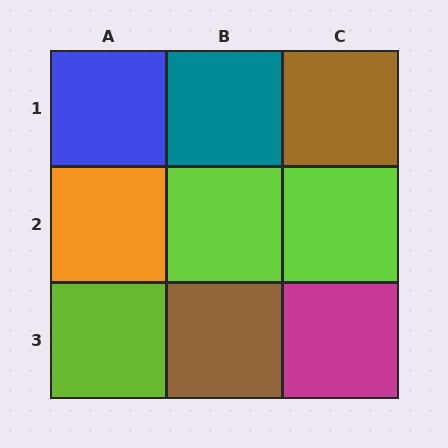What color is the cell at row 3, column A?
Lime.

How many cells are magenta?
1 cell is magenta.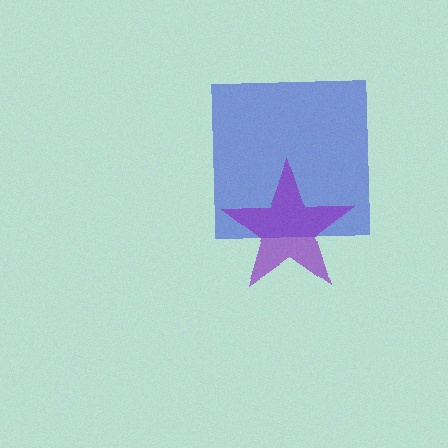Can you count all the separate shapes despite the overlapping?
Yes, there are 2 separate shapes.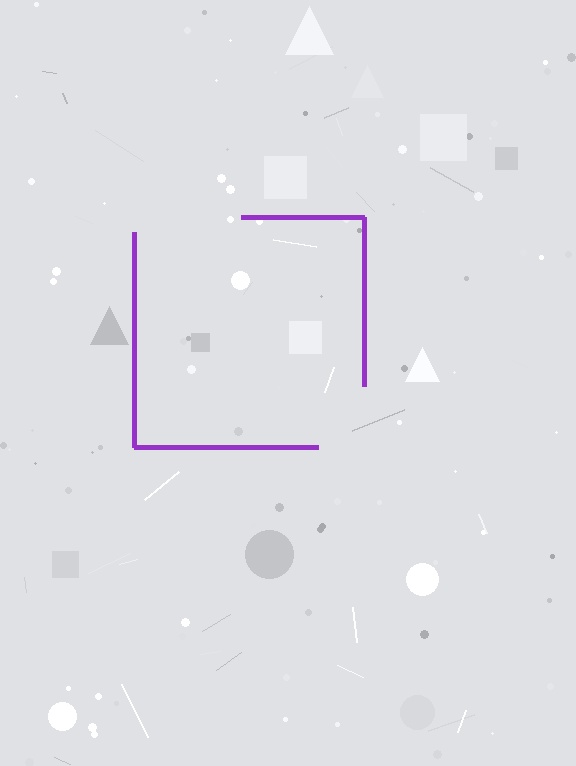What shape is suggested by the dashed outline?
The dashed outline suggests a square.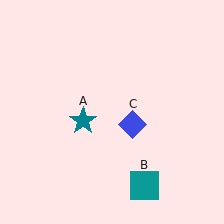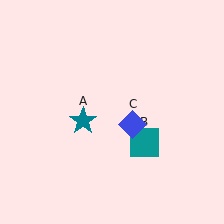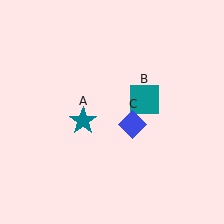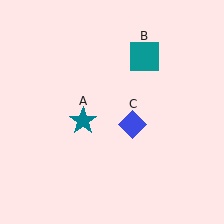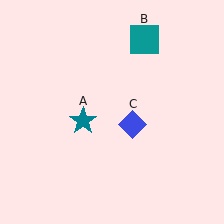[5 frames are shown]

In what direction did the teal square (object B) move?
The teal square (object B) moved up.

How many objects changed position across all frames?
1 object changed position: teal square (object B).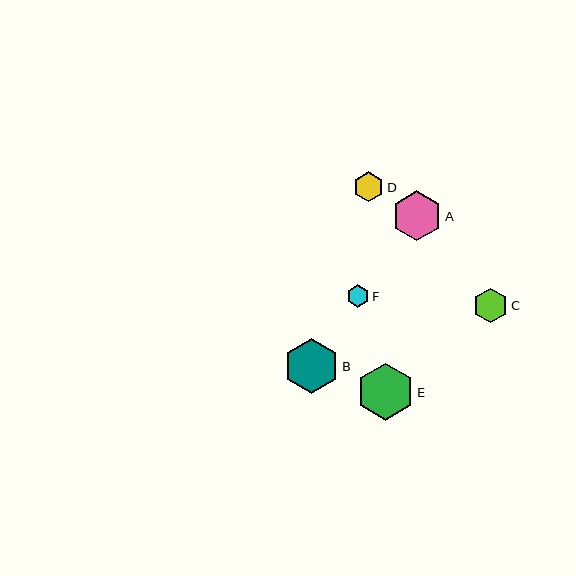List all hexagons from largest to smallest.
From largest to smallest: E, B, A, C, D, F.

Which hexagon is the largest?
Hexagon E is the largest with a size of approximately 57 pixels.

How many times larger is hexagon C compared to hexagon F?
Hexagon C is approximately 1.5 times the size of hexagon F.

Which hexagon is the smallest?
Hexagon F is the smallest with a size of approximately 23 pixels.